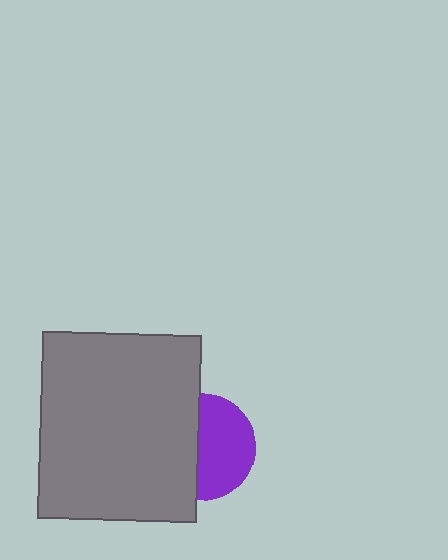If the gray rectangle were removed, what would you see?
You would see the complete purple circle.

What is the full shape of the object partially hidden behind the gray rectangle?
The partially hidden object is a purple circle.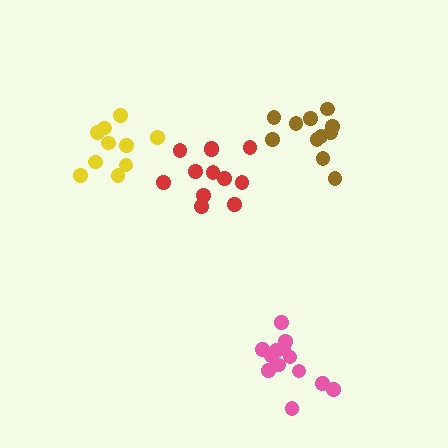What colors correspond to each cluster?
The clusters are colored: brown, red, pink, yellow.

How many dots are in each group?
Group 1: 11 dots, Group 2: 12 dots, Group 3: 13 dots, Group 4: 10 dots (46 total).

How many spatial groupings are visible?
There are 4 spatial groupings.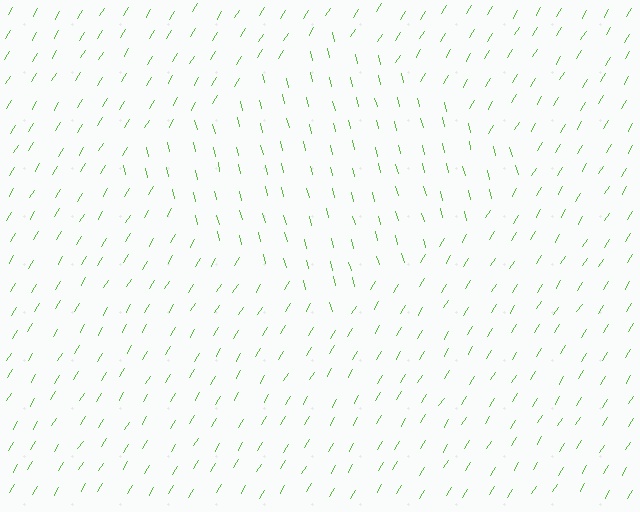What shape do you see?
I see a diamond.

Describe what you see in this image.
The image is filled with small lime line segments. A diamond region in the image has lines oriented differently from the surrounding lines, creating a visible texture boundary.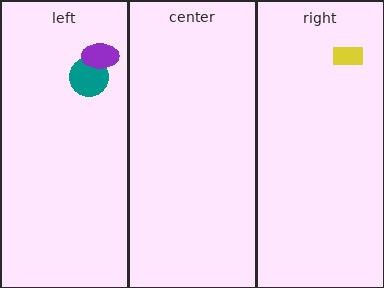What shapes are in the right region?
The yellow rectangle.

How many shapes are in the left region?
2.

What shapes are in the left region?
The teal circle, the purple ellipse.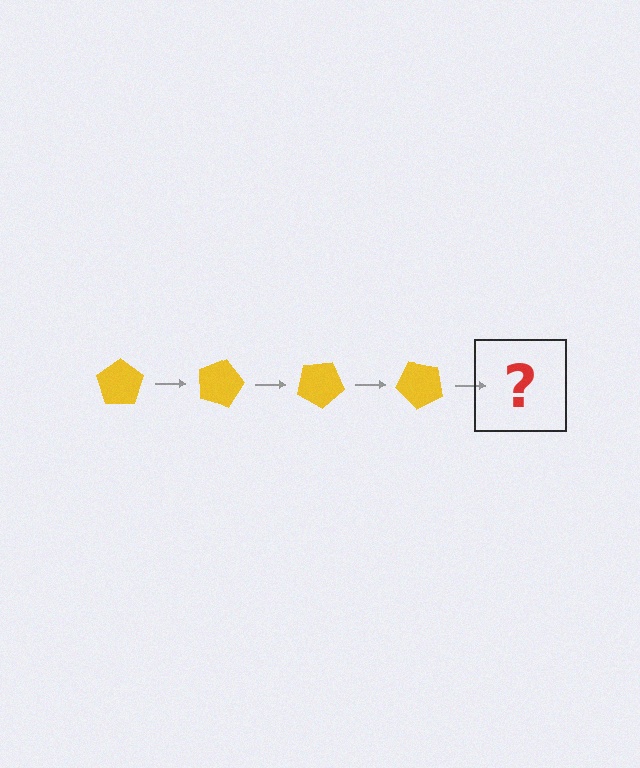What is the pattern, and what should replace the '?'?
The pattern is that the pentagon rotates 15 degrees each step. The '?' should be a yellow pentagon rotated 60 degrees.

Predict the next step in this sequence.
The next step is a yellow pentagon rotated 60 degrees.